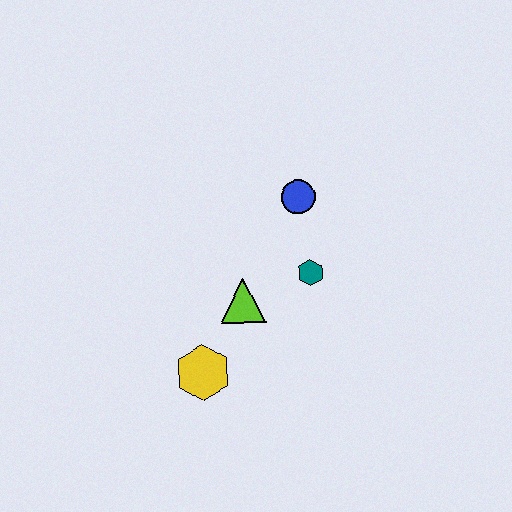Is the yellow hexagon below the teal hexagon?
Yes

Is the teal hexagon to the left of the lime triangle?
No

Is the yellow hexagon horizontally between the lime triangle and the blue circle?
No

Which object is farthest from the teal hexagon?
The yellow hexagon is farthest from the teal hexagon.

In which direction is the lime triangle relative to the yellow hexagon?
The lime triangle is above the yellow hexagon.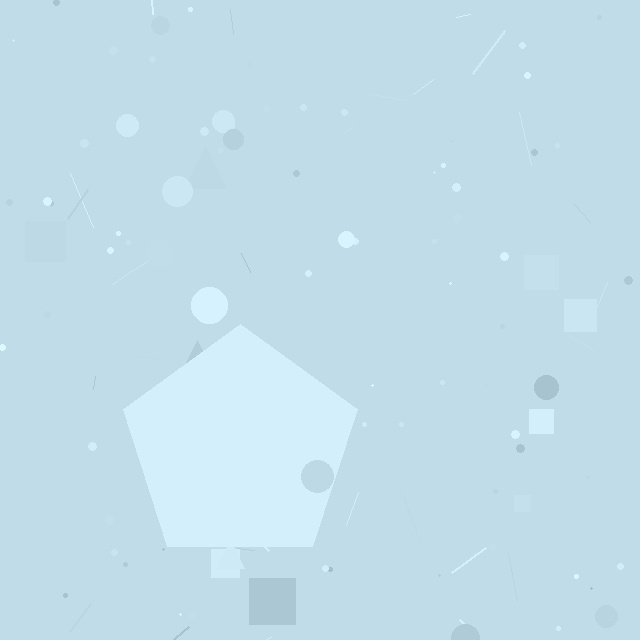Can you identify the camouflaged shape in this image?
The camouflaged shape is a pentagon.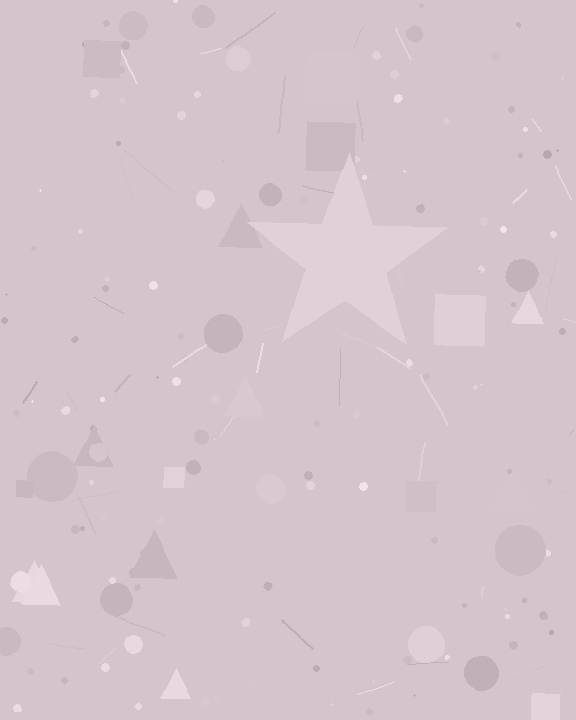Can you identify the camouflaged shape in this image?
The camouflaged shape is a star.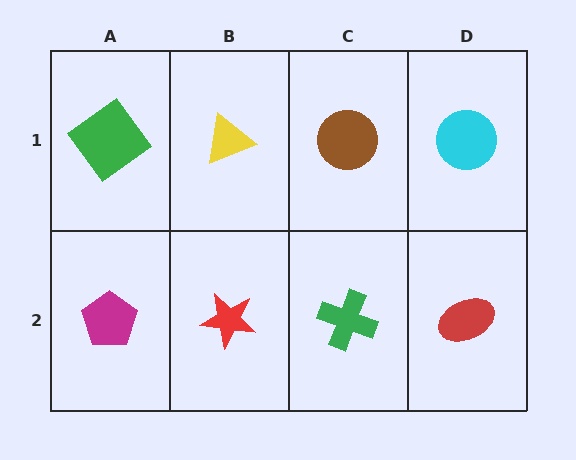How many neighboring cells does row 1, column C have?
3.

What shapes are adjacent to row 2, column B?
A yellow triangle (row 1, column B), a magenta pentagon (row 2, column A), a green cross (row 2, column C).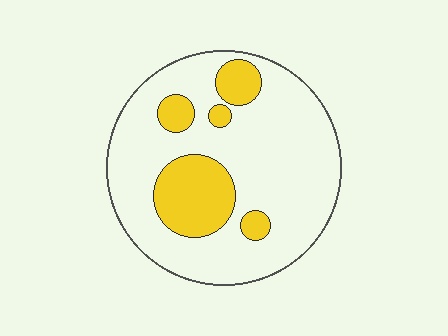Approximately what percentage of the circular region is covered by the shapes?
Approximately 20%.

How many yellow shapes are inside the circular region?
5.